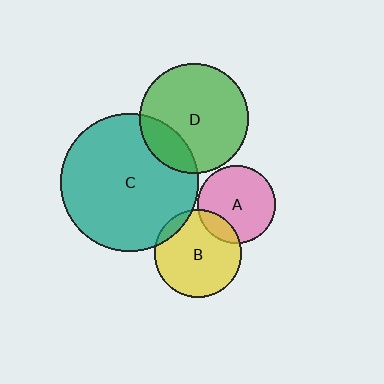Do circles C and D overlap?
Yes.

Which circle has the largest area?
Circle C (teal).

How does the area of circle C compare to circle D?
Approximately 1.6 times.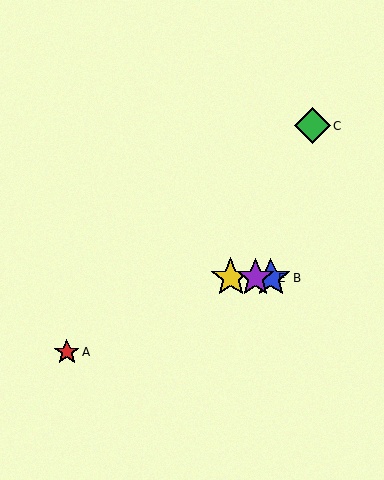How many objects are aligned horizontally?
3 objects (B, D, E) are aligned horizontally.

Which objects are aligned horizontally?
Objects B, D, E are aligned horizontally.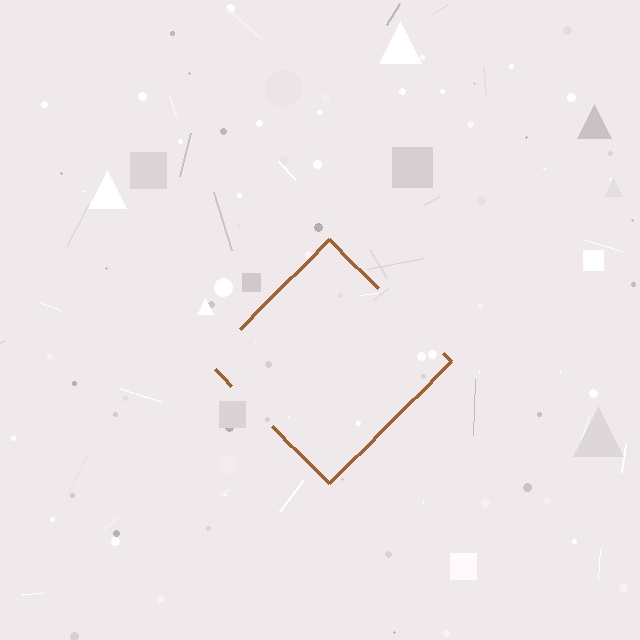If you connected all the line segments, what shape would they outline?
They would outline a diamond.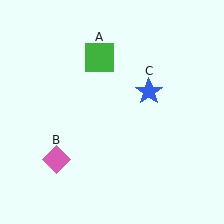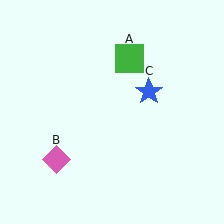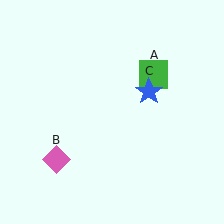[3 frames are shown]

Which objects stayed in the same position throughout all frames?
Pink diamond (object B) and blue star (object C) remained stationary.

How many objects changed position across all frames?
1 object changed position: green square (object A).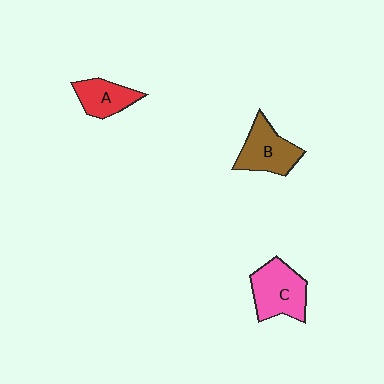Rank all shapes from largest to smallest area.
From largest to smallest: C (pink), B (brown), A (red).